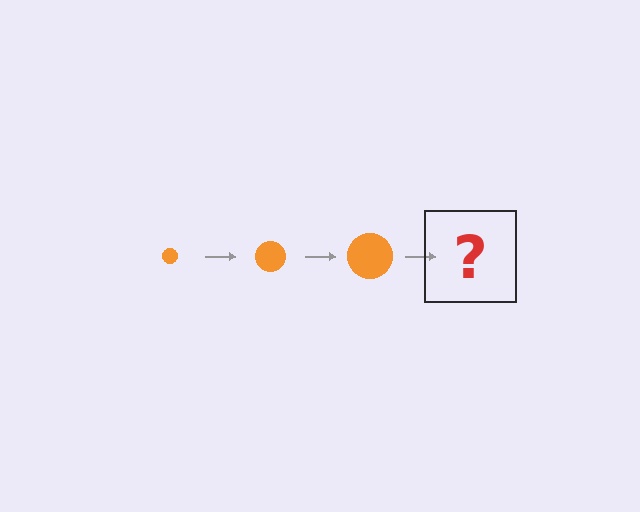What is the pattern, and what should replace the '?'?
The pattern is that the circle gets progressively larger each step. The '?' should be an orange circle, larger than the previous one.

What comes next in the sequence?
The next element should be an orange circle, larger than the previous one.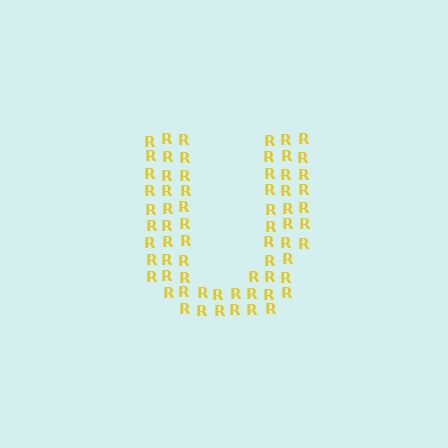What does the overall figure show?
The overall figure shows the letter U.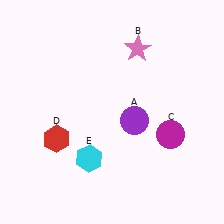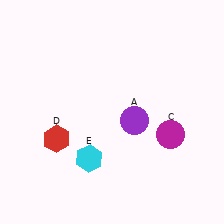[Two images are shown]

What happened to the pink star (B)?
The pink star (B) was removed in Image 2. It was in the top-right area of Image 1.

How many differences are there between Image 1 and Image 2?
There is 1 difference between the two images.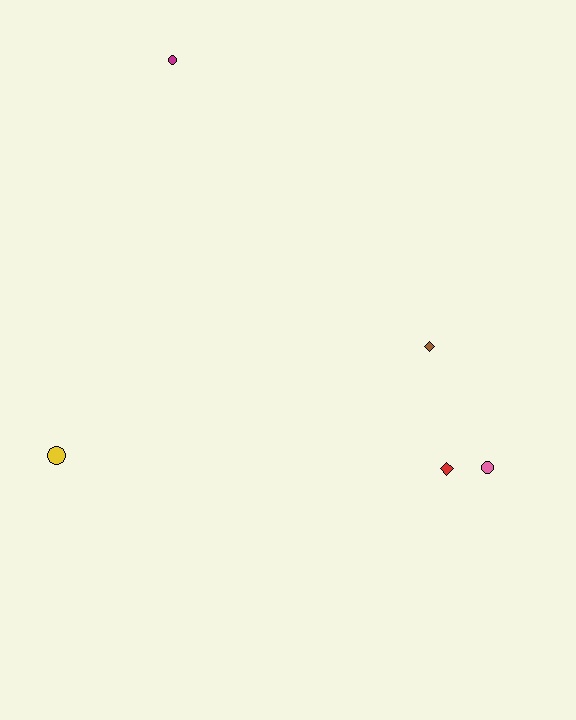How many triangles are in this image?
There are no triangles.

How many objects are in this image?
There are 5 objects.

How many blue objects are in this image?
There are no blue objects.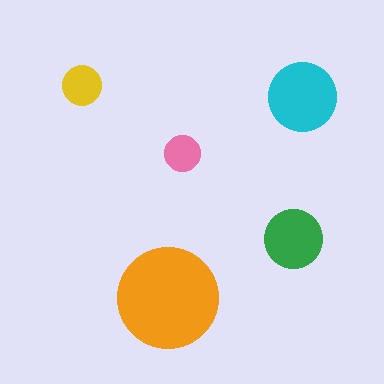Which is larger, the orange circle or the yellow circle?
The orange one.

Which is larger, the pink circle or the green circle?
The green one.